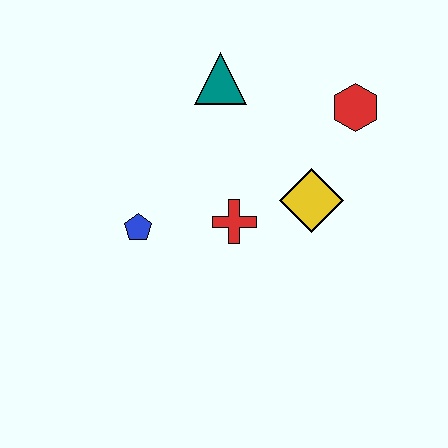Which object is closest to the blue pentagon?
The red cross is closest to the blue pentagon.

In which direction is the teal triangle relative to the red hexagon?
The teal triangle is to the left of the red hexagon.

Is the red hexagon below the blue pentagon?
No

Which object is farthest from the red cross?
The red hexagon is farthest from the red cross.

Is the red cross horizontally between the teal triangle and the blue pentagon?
No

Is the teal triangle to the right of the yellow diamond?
No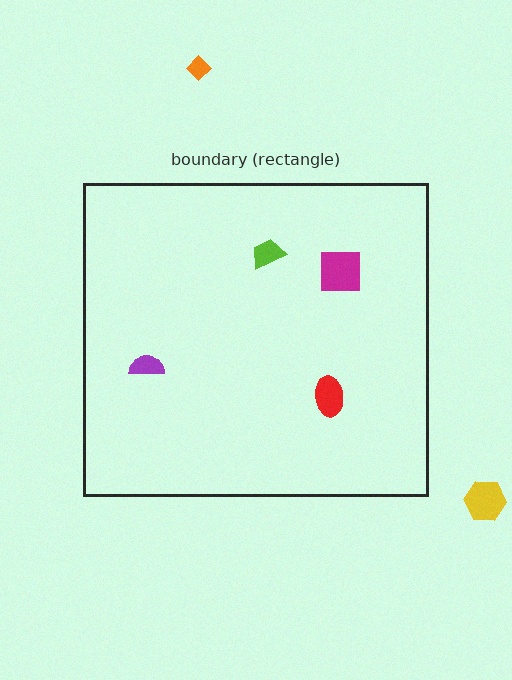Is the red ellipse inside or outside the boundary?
Inside.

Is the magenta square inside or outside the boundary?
Inside.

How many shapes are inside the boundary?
4 inside, 2 outside.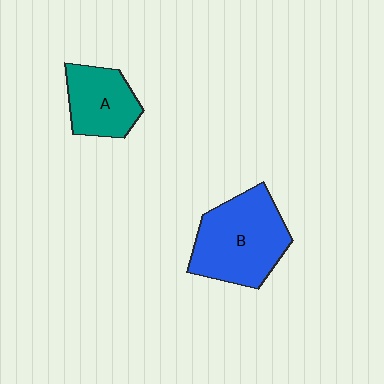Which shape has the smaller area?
Shape A (teal).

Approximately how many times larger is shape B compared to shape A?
Approximately 1.6 times.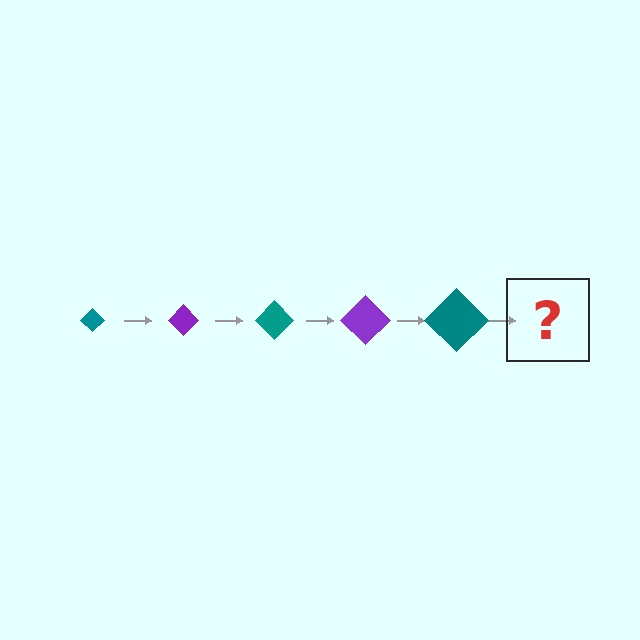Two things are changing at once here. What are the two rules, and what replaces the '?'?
The two rules are that the diamond grows larger each step and the color cycles through teal and purple. The '?' should be a purple diamond, larger than the previous one.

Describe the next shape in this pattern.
It should be a purple diamond, larger than the previous one.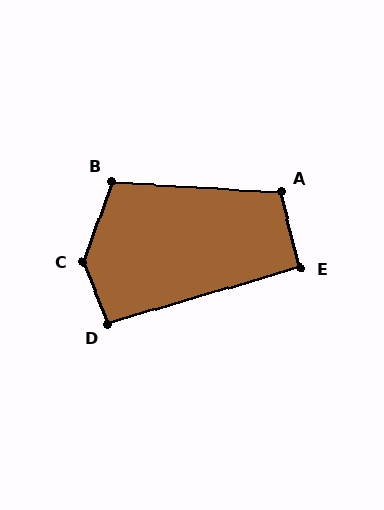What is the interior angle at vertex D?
Approximately 95 degrees (obtuse).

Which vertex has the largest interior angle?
C, at approximately 139 degrees.